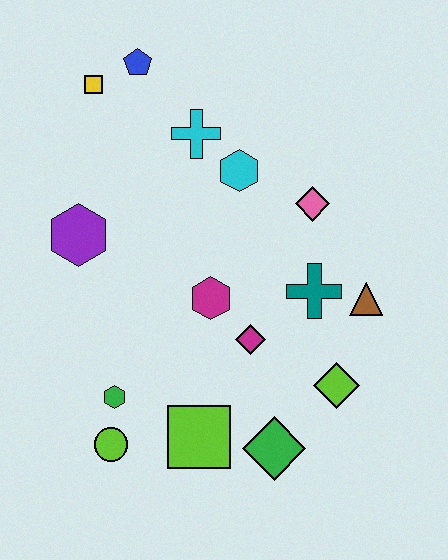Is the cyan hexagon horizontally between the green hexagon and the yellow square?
No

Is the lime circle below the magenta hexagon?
Yes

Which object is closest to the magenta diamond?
The magenta hexagon is closest to the magenta diamond.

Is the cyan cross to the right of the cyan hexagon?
No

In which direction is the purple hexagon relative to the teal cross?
The purple hexagon is to the left of the teal cross.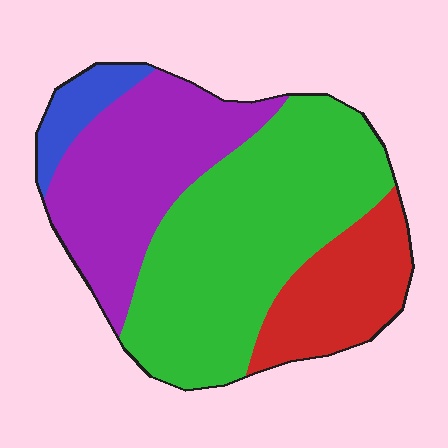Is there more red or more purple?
Purple.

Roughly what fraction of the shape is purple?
Purple takes up between a sixth and a third of the shape.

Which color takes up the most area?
Green, at roughly 45%.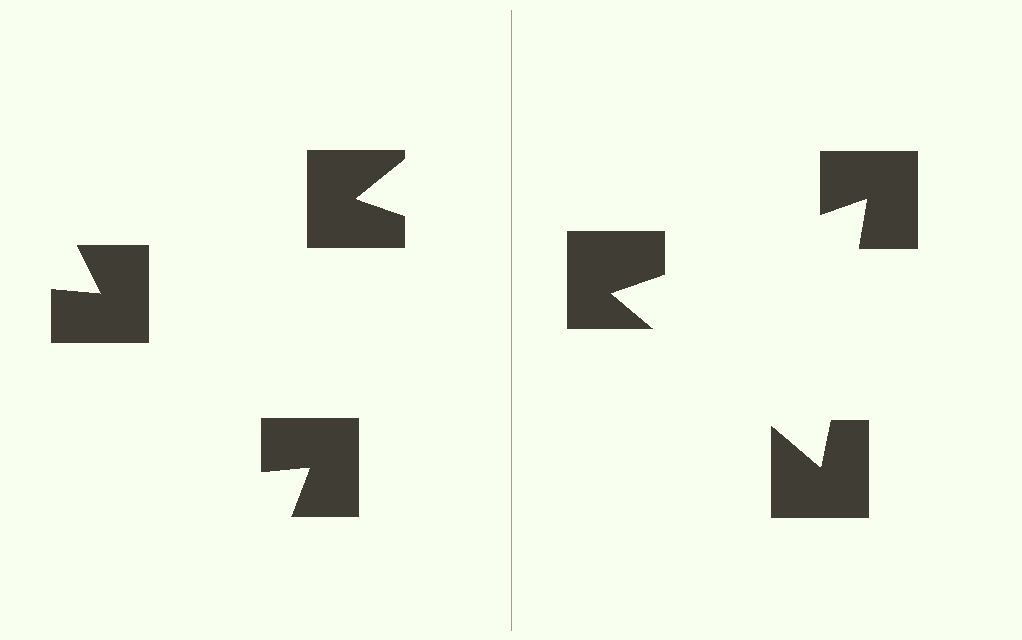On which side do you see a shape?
An illusory triangle appears on the right side. On the left side the wedge cuts are rotated, so no coherent shape forms.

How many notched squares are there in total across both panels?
6 — 3 on each side.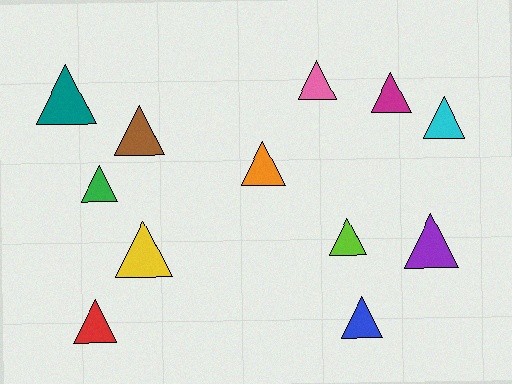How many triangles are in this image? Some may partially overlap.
There are 12 triangles.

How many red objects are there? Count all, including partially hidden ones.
There is 1 red object.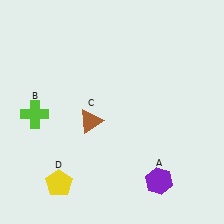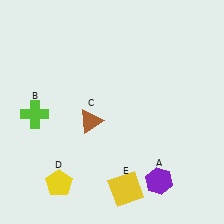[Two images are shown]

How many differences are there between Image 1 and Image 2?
There is 1 difference between the two images.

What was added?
A yellow square (E) was added in Image 2.